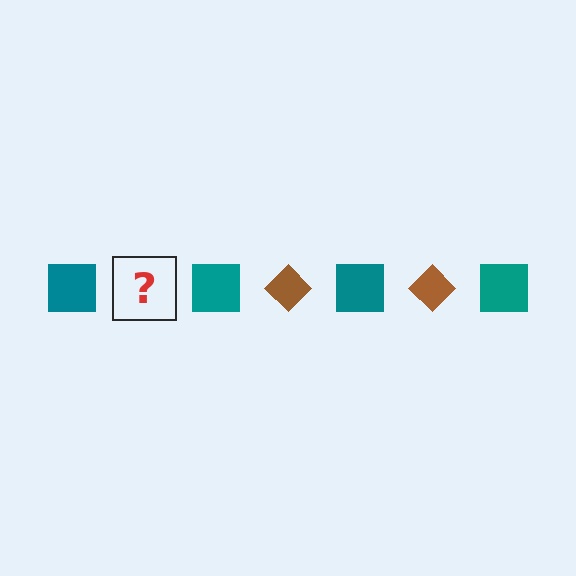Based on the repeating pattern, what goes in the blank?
The blank should be a brown diamond.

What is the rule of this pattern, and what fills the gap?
The rule is that the pattern alternates between teal square and brown diamond. The gap should be filled with a brown diamond.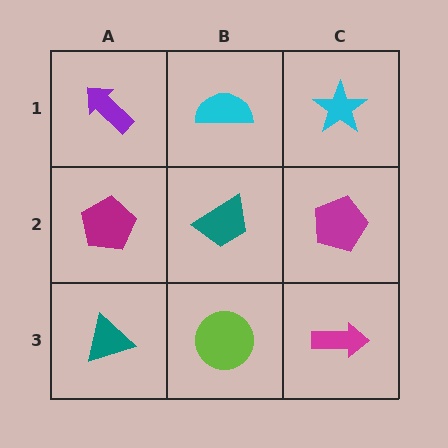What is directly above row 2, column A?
A purple arrow.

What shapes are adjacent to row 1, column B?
A teal trapezoid (row 2, column B), a purple arrow (row 1, column A), a cyan star (row 1, column C).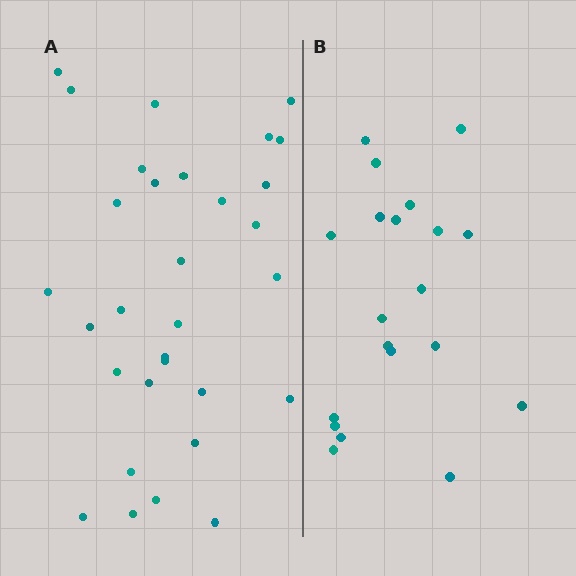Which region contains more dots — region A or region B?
Region A (the left region) has more dots.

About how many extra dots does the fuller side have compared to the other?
Region A has roughly 12 or so more dots than region B.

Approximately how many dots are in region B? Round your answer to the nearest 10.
About 20 dots.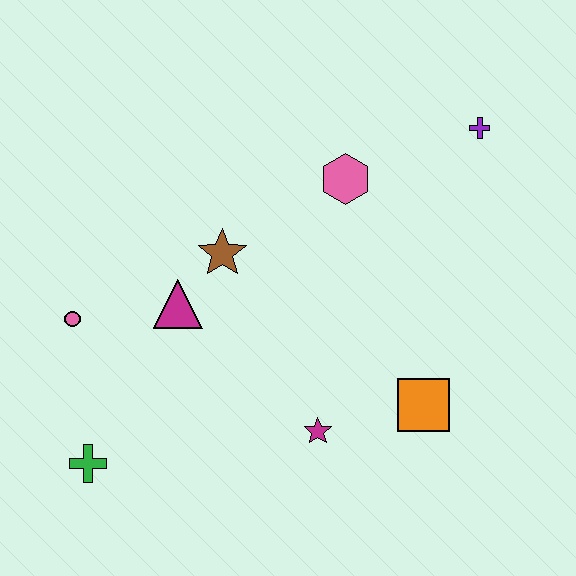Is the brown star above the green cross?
Yes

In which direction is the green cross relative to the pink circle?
The green cross is below the pink circle.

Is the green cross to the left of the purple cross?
Yes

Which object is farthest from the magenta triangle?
The purple cross is farthest from the magenta triangle.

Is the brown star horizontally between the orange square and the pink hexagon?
No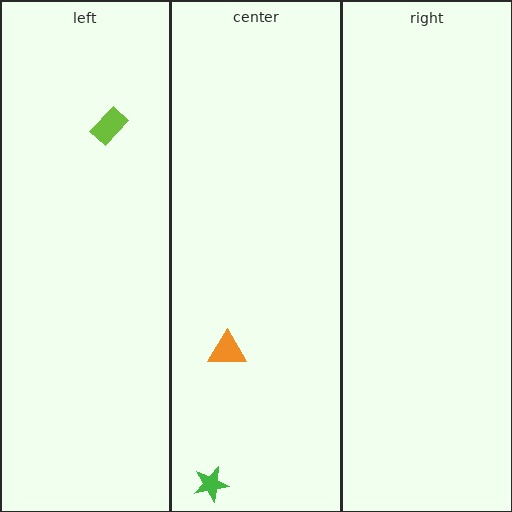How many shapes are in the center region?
2.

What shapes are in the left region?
The lime rectangle.